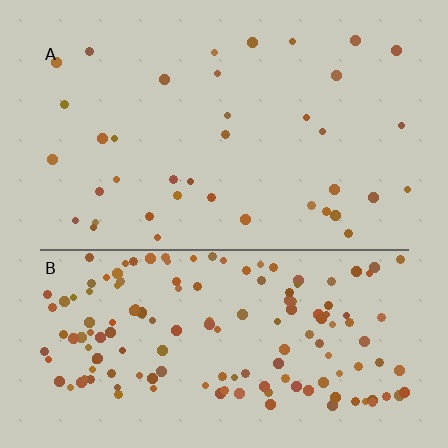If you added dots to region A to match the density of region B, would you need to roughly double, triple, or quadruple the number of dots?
Approximately quadruple.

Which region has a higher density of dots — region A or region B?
B (the bottom).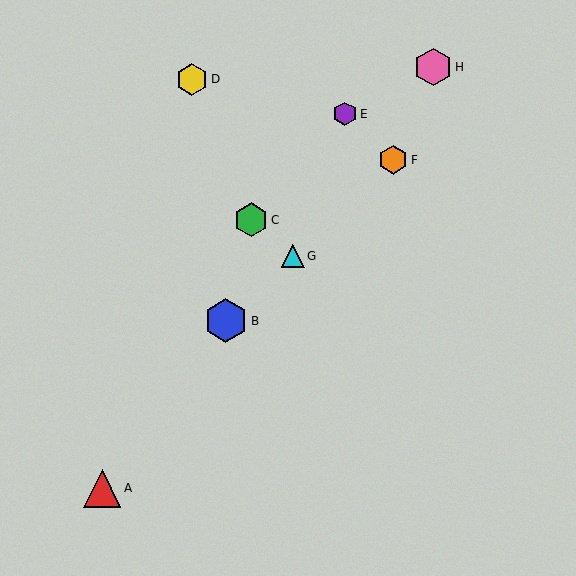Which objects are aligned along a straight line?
Objects B, F, G are aligned along a straight line.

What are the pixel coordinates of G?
Object G is at (293, 256).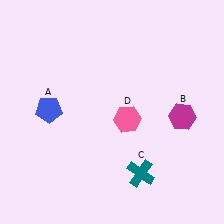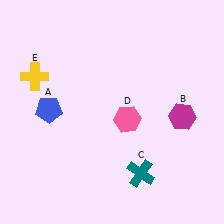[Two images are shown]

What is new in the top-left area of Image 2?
A yellow cross (E) was added in the top-left area of Image 2.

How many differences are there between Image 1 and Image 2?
There is 1 difference between the two images.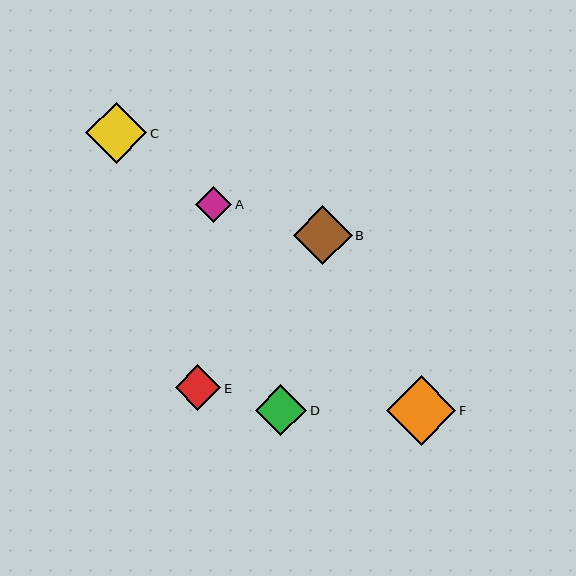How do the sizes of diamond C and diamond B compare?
Diamond C and diamond B are approximately the same size.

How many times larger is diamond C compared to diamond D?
Diamond C is approximately 1.2 times the size of diamond D.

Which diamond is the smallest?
Diamond A is the smallest with a size of approximately 36 pixels.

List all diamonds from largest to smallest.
From largest to smallest: F, C, B, D, E, A.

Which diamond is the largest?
Diamond F is the largest with a size of approximately 69 pixels.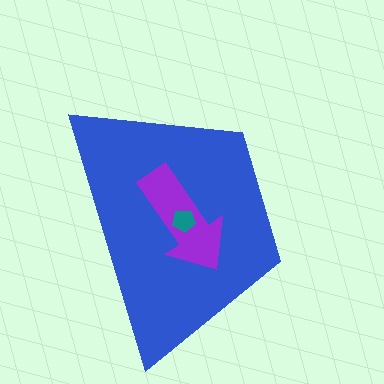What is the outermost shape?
The blue trapezoid.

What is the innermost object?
The teal pentagon.